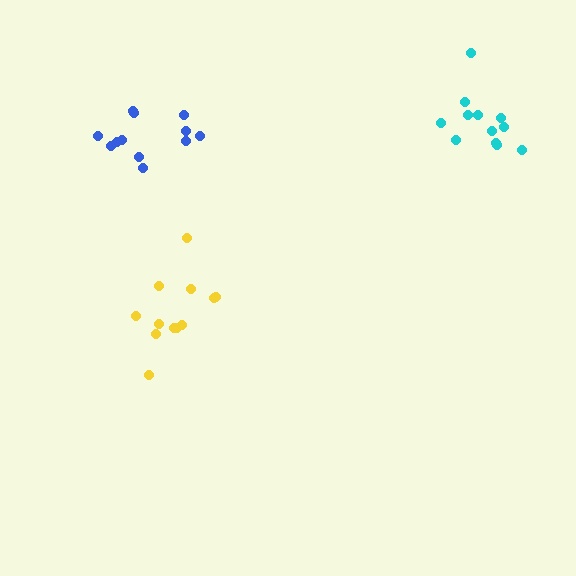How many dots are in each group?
Group 1: 12 dots, Group 2: 12 dots, Group 3: 12 dots (36 total).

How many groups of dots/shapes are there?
There are 3 groups.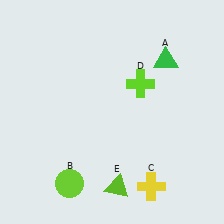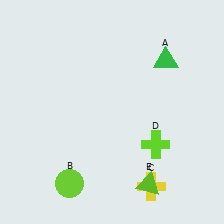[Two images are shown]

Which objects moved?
The objects that moved are: the lime cross (D), the lime triangle (E).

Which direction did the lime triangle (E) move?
The lime triangle (E) moved right.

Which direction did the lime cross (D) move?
The lime cross (D) moved down.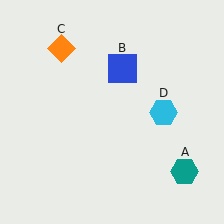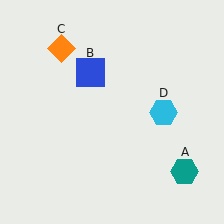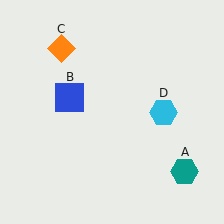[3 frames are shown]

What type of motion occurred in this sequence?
The blue square (object B) rotated counterclockwise around the center of the scene.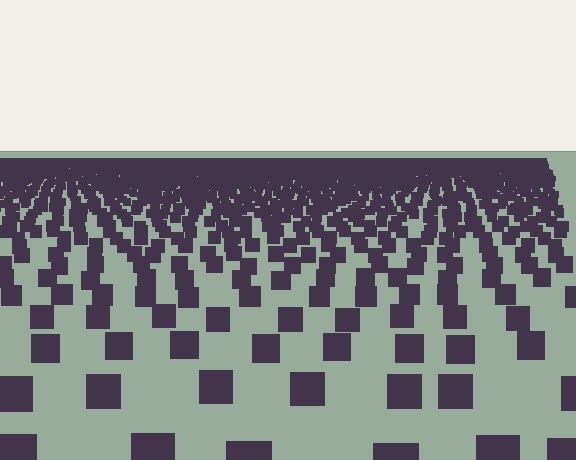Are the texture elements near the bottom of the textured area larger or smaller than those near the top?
Larger. Near the bottom, elements are closer to the viewer and appear at a bigger on-screen size.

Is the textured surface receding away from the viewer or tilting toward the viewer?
The surface is receding away from the viewer. Texture elements get smaller and denser toward the top.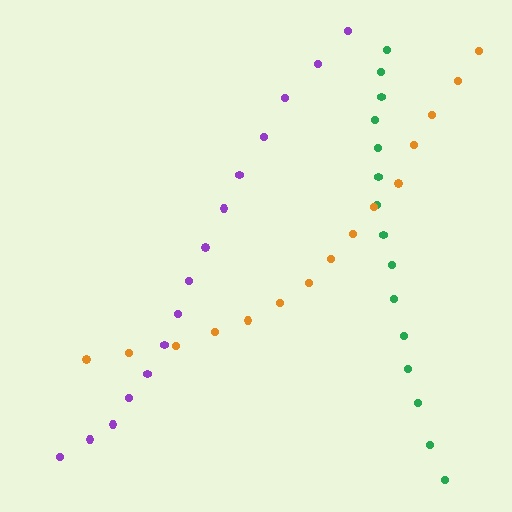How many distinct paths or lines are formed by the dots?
There are 3 distinct paths.